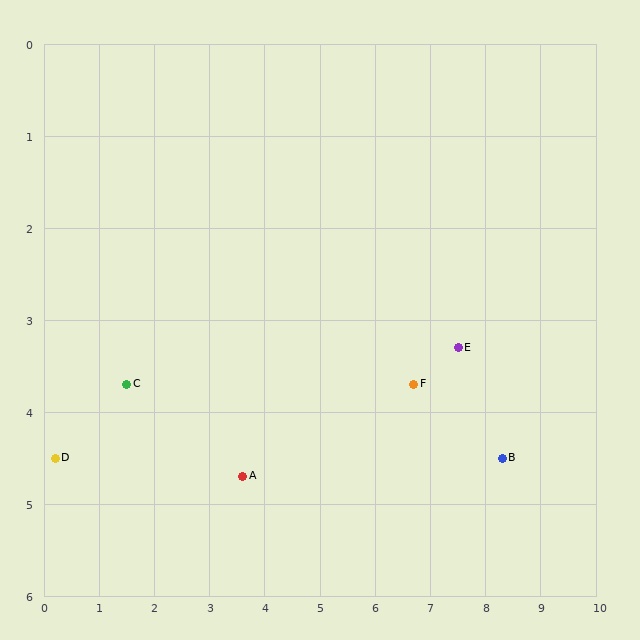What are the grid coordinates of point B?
Point B is at approximately (8.3, 4.5).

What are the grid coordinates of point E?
Point E is at approximately (7.5, 3.3).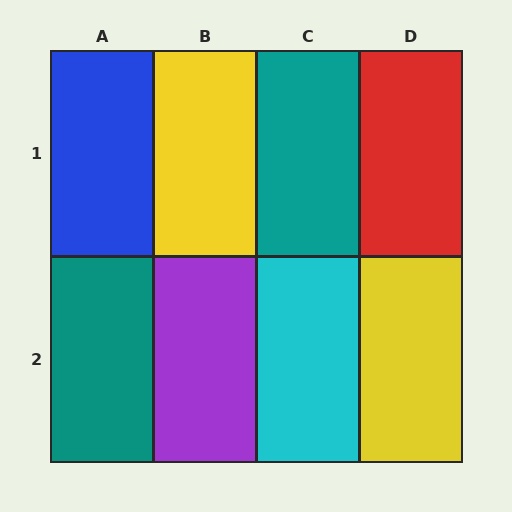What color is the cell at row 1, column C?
Teal.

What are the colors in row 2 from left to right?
Teal, purple, cyan, yellow.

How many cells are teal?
2 cells are teal.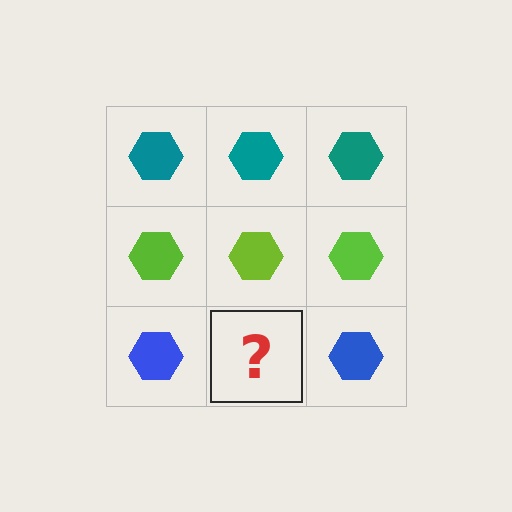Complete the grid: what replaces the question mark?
The question mark should be replaced with a blue hexagon.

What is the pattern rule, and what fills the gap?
The rule is that each row has a consistent color. The gap should be filled with a blue hexagon.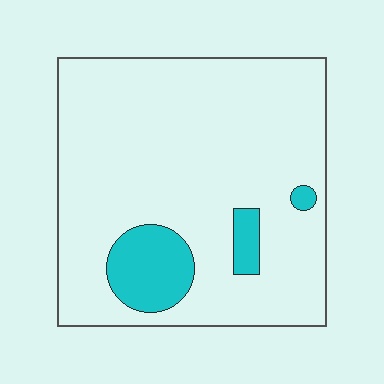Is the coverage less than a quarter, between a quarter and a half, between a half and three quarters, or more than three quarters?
Less than a quarter.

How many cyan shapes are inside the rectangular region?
3.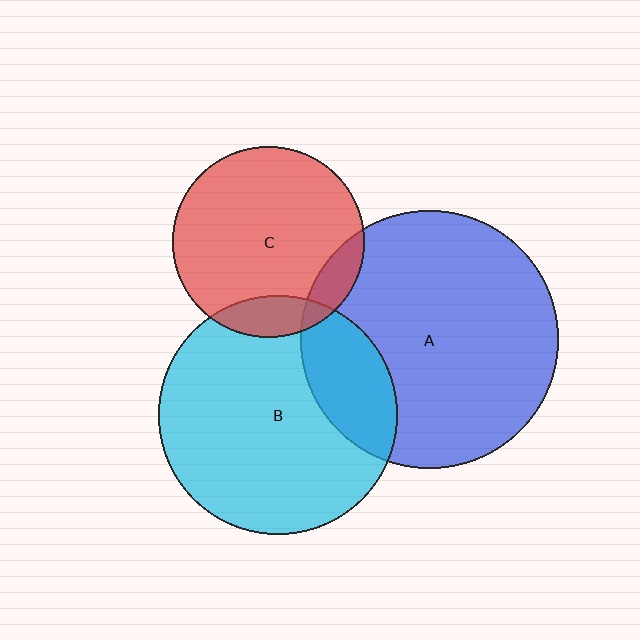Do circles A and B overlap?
Yes.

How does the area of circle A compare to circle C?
Approximately 1.8 times.